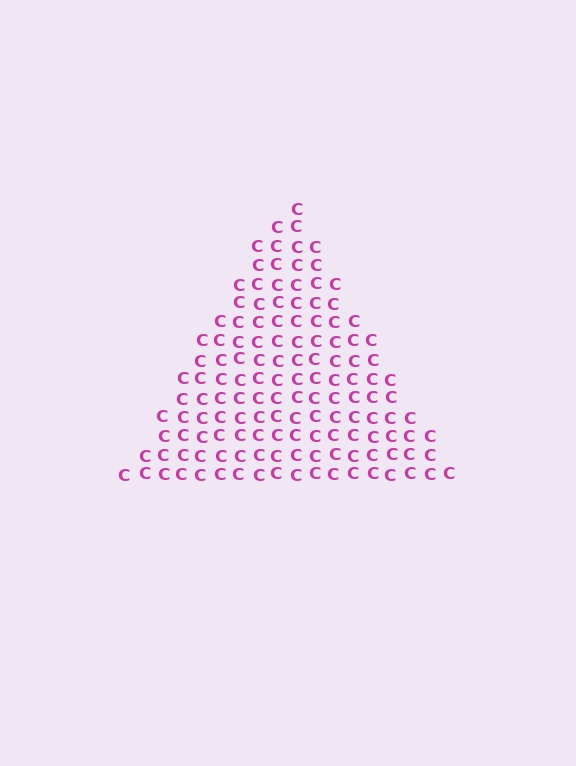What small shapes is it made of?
It is made of small letter C's.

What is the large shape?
The large shape is a triangle.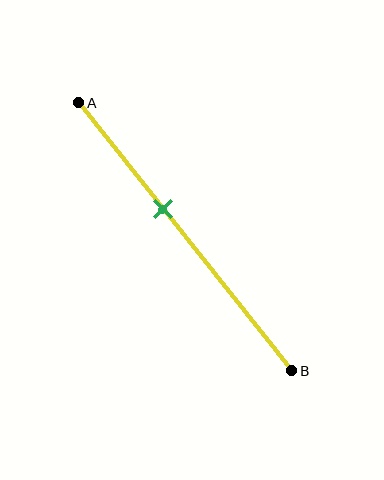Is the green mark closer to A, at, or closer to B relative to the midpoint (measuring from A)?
The green mark is closer to point A than the midpoint of segment AB.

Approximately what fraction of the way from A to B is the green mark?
The green mark is approximately 40% of the way from A to B.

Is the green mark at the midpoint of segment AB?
No, the mark is at about 40% from A, not at the 50% midpoint.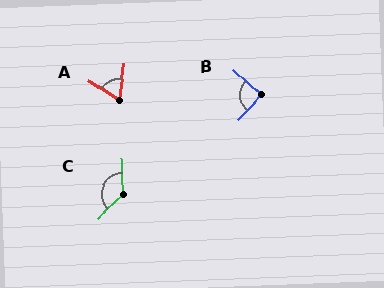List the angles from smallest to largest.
A (65°), B (88°), C (134°).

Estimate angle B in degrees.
Approximately 88 degrees.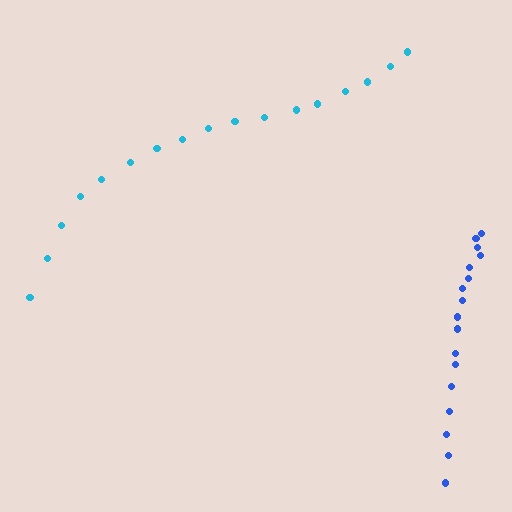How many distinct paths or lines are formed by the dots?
There are 2 distinct paths.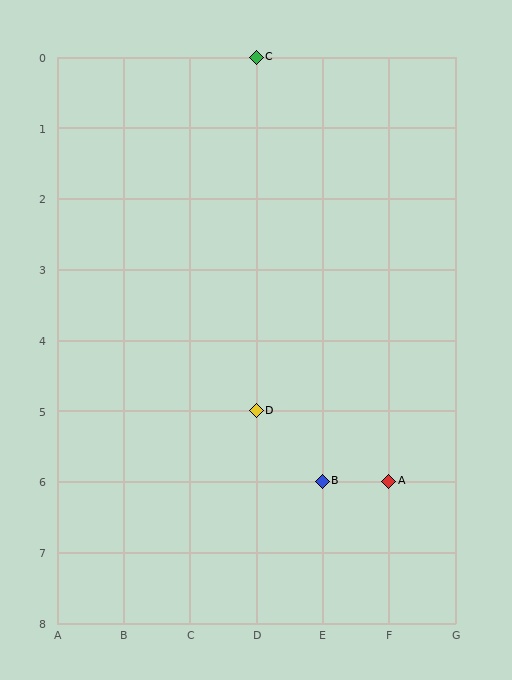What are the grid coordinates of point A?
Point A is at grid coordinates (F, 6).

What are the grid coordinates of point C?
Point C is at grid coordinates (D, 0).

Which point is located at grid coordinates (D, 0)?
Point C is at (D, 0).